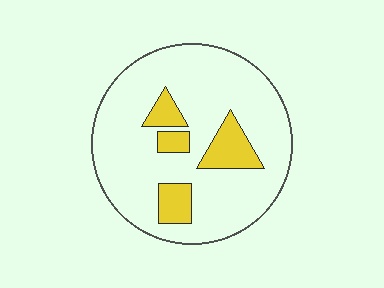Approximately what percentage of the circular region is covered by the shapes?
Approximately 15%.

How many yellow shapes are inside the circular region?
4.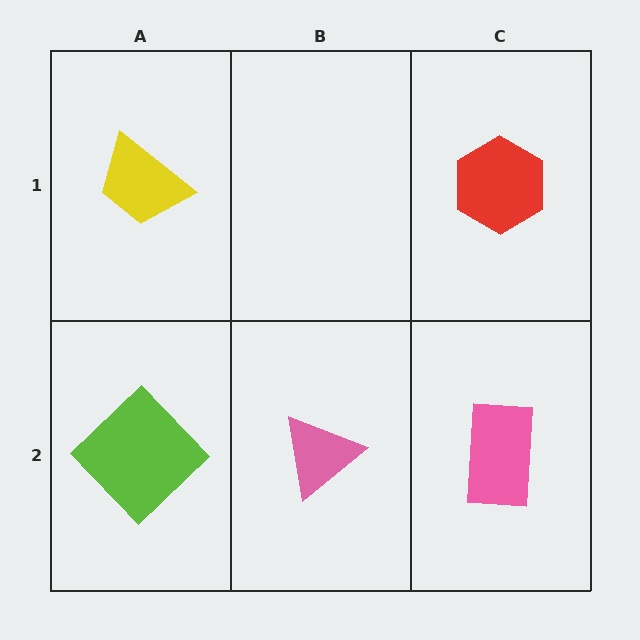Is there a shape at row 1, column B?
No, that cell is empty.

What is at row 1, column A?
A yellow trapezoid.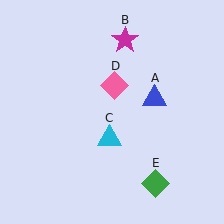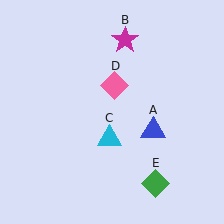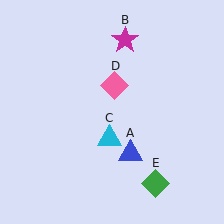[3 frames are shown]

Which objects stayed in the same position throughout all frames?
Magenta star (object B) and cyan triangle (object C) and pink diamond (object D) and green diamond (object E) remained stationary.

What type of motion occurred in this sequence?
The blue triangle (object A) rotated clockwise around the center of the scene.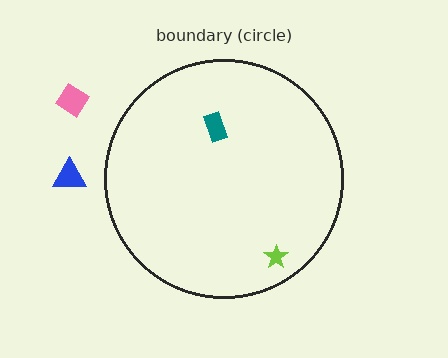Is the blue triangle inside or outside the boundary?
Outside.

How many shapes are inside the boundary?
2 inside, 2 outside.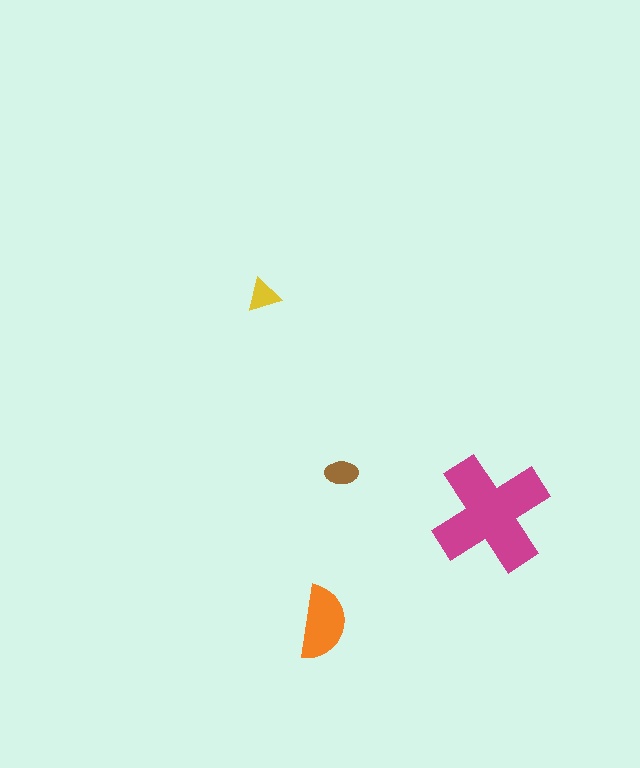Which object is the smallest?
The yellow triangle.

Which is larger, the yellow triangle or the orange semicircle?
The orange semicircle.